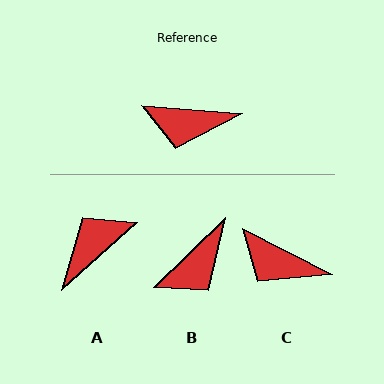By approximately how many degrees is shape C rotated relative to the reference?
Approximately 23 degrees clockwise.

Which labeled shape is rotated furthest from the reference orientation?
A, about 134 degrees away.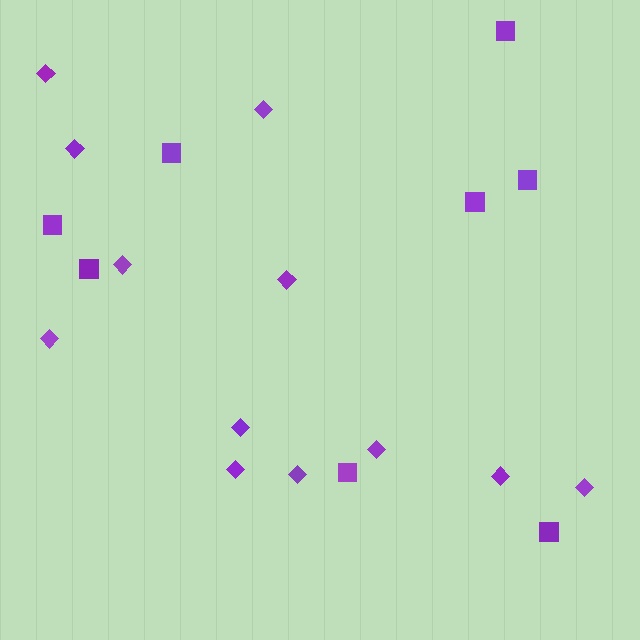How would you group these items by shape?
There are 2 groups: one group of diamonds (12) and one group of squares (8).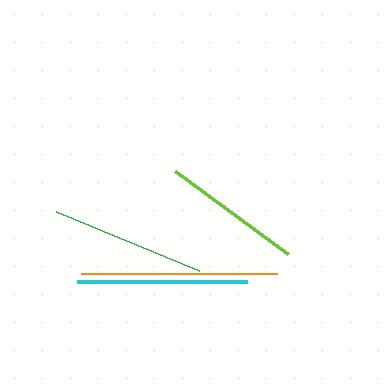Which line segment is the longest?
The orange line is the longest at approximately 196 pixels.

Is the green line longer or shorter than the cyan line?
The cyan line is longer than the green line.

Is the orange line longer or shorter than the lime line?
The orange line is longer than the lime line.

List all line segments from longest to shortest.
From longest to shortest: orange, cyan, green, lime.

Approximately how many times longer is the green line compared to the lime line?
The green line is approximately 1.1 times the length of the lime line.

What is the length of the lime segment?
The lime segment is approximately 140 pixels long.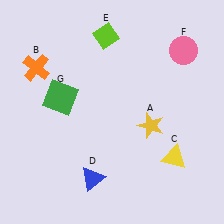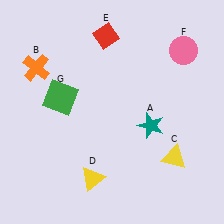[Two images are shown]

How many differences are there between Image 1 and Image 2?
There are 3 differences between the two images.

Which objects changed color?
A changed from yellow to teal. D changed from blue to yellow. E changed from lime to red.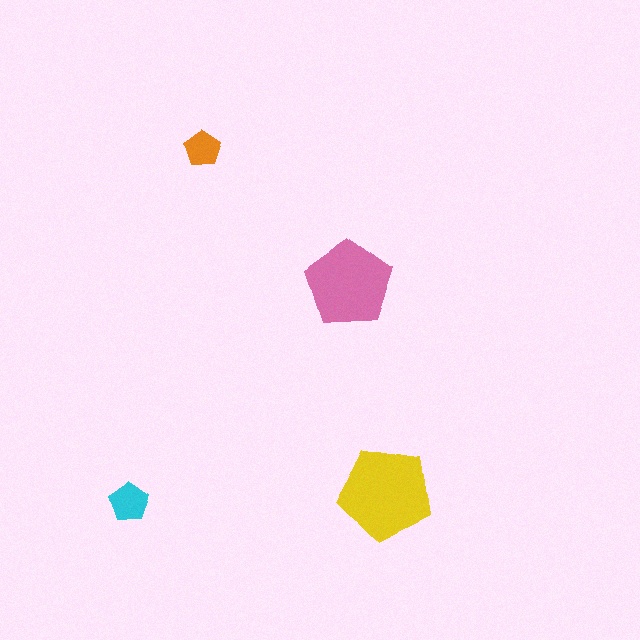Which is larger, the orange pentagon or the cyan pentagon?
The cyan one.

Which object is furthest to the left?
The cyan pentagon is leftmost.